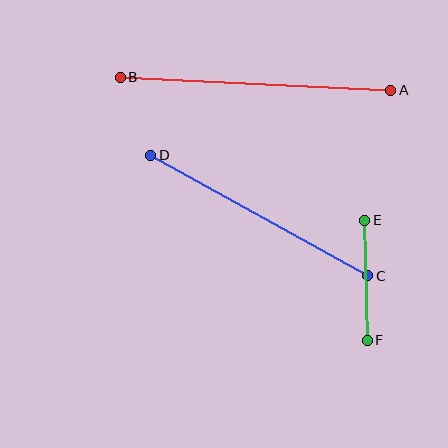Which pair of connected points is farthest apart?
Points A and B are farthest apart.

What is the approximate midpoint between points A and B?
The midpoint is at approximately (255, 84) pixels.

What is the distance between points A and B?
The distance is approximately 270 pixels.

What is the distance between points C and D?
The distance is approximately 248 pixels.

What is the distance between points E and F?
The distance is approximately 120 pixels.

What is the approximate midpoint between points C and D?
The midpoint is at approximately (259, 216) pixels.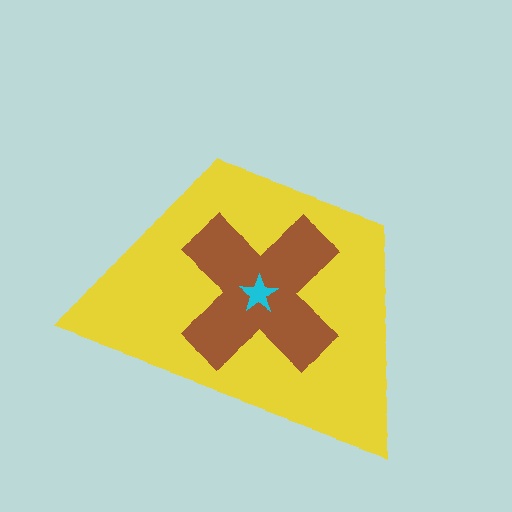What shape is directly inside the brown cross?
The cyan star.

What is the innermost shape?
The cyan star.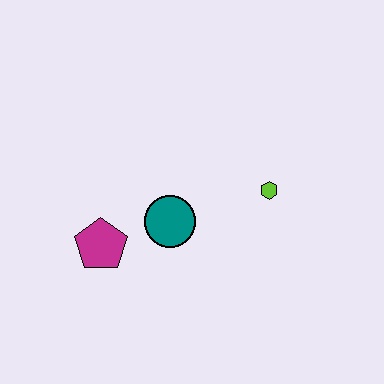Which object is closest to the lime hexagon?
The teal circle is closest to the lime hexagon.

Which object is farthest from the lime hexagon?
The magenta pentagon is farthest from the lime hexagon.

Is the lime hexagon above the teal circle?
Yes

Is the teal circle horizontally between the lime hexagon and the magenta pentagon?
Yes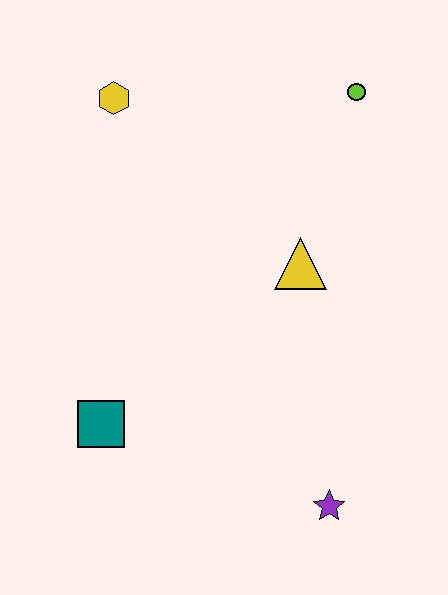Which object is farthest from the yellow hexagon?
The purple star is farthest from the yellow hexagon.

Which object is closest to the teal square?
The purple star is closest to the teal square.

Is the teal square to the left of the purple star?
Yes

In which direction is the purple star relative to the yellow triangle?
The purple star is below the yellow triangle.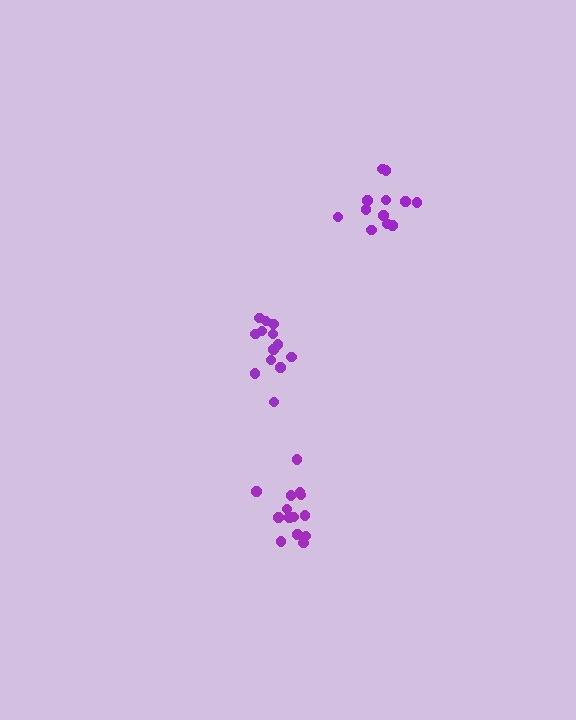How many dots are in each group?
Group 1: 12 dots, Group 2: 13 dots, Group 3: 14 dots (39 total).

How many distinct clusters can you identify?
There are 3 distinct clusters.